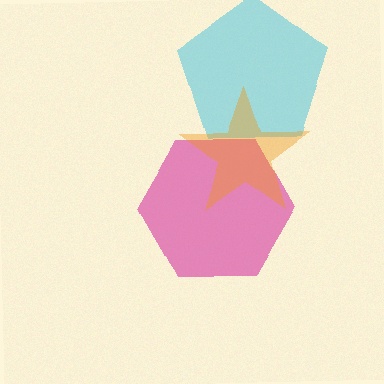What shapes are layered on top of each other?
The layered shapes are: a cyan pentagon, a magenta hexagon, an orange star.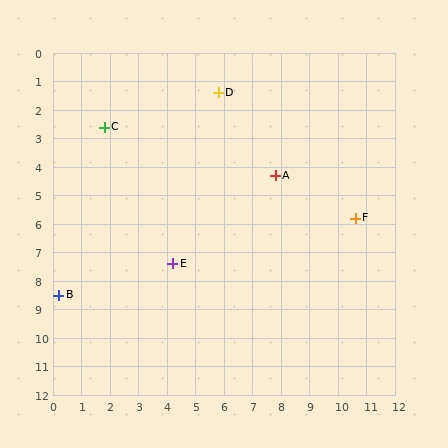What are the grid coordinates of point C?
Point C is at approximately (1.8, 2.6).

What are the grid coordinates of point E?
Point E is at approximately (4.2, 7.4).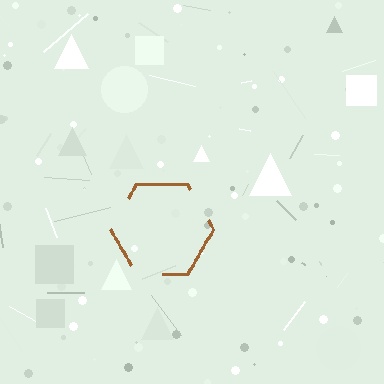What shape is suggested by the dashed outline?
The dashed outline suggests a hexagon.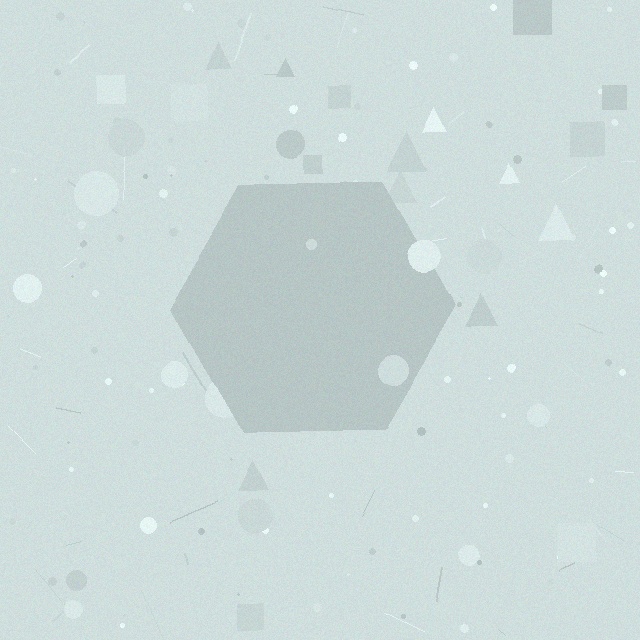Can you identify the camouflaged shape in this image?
The camouflaged shape is a hexagon.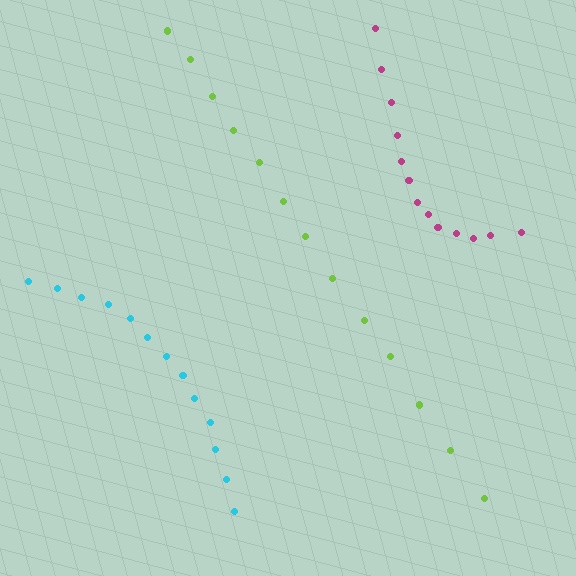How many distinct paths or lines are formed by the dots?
There are 3 distinct paths.